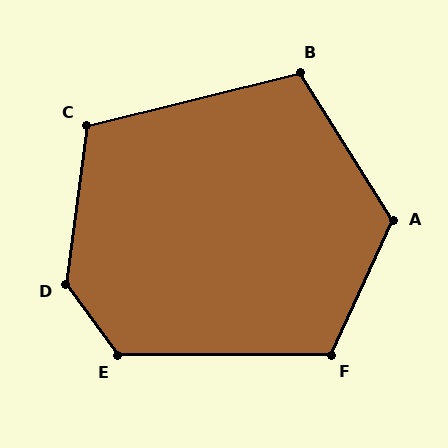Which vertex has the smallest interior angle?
B, at approximately 108 degrees.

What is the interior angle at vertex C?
Approximately 111 degrees (obtuse).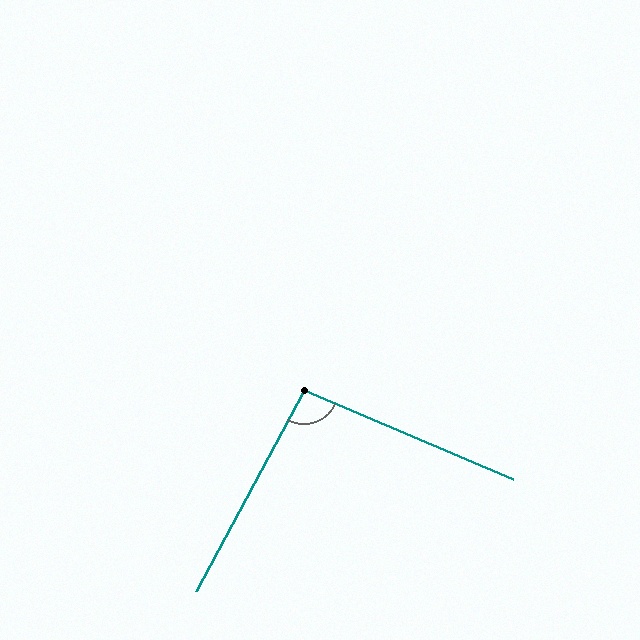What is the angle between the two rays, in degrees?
Approximately 95 degrees.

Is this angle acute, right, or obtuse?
It is obtuse.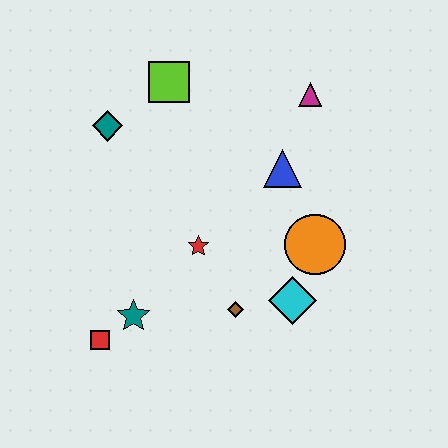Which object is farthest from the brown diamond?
The lime square is farthest from the brown diamond.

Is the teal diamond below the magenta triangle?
Yes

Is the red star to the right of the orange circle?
No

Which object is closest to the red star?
The brown diamond is closest to the red star.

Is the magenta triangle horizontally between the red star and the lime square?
No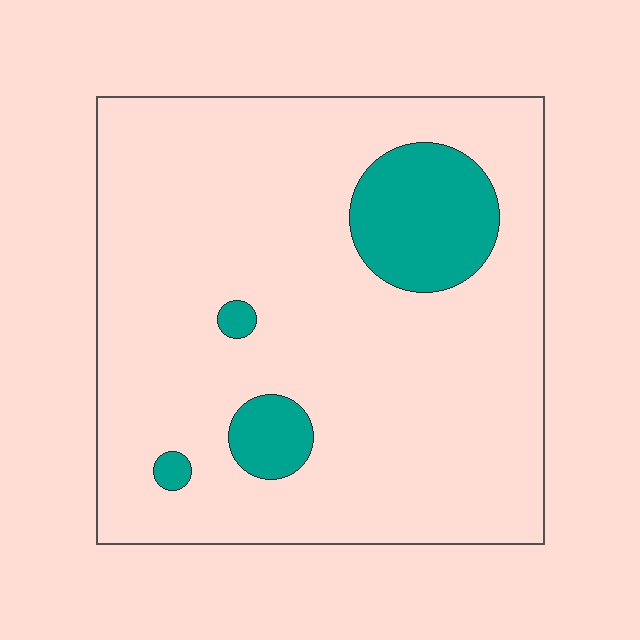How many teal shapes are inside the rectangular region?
4.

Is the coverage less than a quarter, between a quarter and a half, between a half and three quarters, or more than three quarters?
Less than a quarter.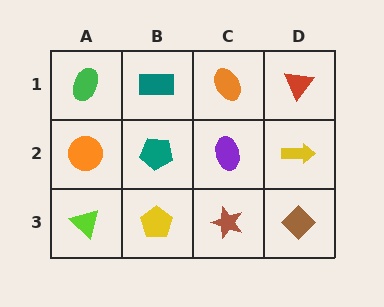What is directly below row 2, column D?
A brown diamond.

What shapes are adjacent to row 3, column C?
A purple ellipse (row 2, column C), a yellow pentagon (row 3, column B), a brown diamond (row 3, column D).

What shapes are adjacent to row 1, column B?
A teal pentagon (row 2, column B), a green ellipse (row 1, column A), an orange ellipse (row 1, column C).